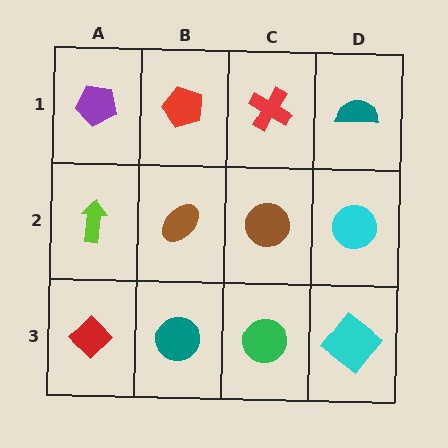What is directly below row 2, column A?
A red diamond.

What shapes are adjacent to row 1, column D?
A cyan circle (row 2, column D), a red cross (row 1, column C).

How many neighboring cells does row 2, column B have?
4.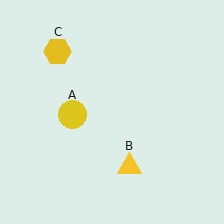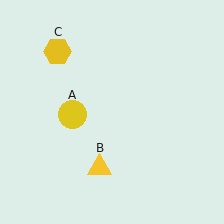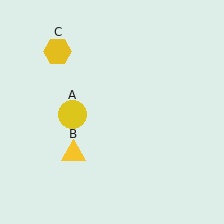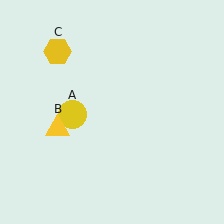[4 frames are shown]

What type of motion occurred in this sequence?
The yellow triangle (object B) rotated clockwise around the center of the scene.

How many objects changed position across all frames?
1 object changed position: yellow triangle (object B).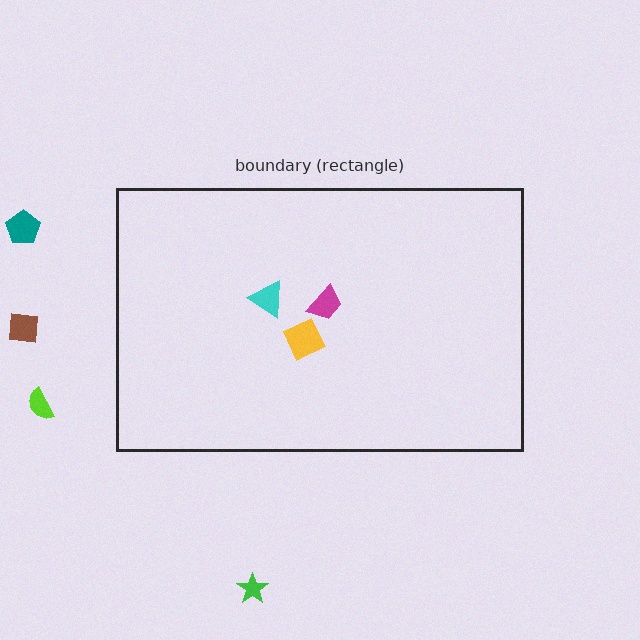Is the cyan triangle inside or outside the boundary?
Inside.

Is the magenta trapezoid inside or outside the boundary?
Inside.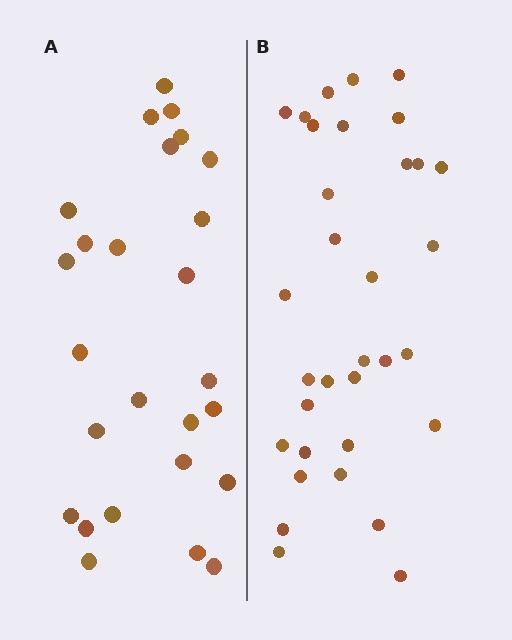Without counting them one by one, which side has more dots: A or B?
Region B (the right region) has more dots.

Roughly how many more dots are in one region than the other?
Region B has roughly 8 or so more dots than region A.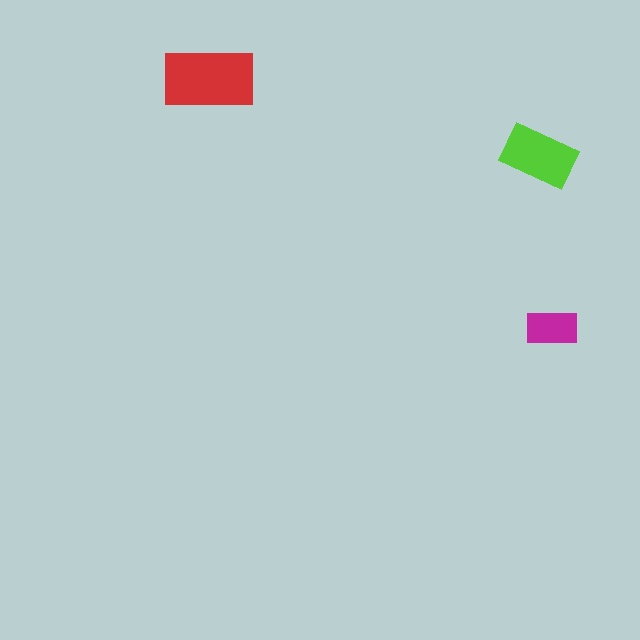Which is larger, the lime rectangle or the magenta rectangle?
The lime one.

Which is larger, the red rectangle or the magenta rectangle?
The red one.